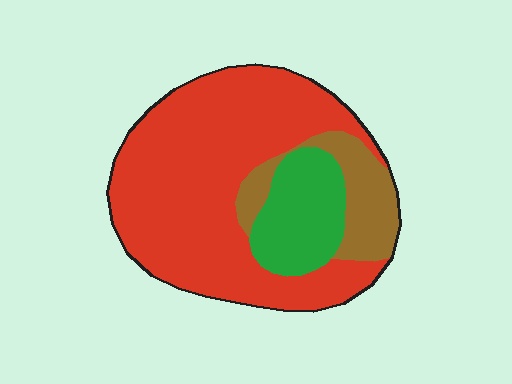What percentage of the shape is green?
Green takes up about one sixth (1/6) of the shape.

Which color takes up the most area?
Red, at roughly 70%.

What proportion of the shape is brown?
Brown takes up about one sixth (1/6) of the shape.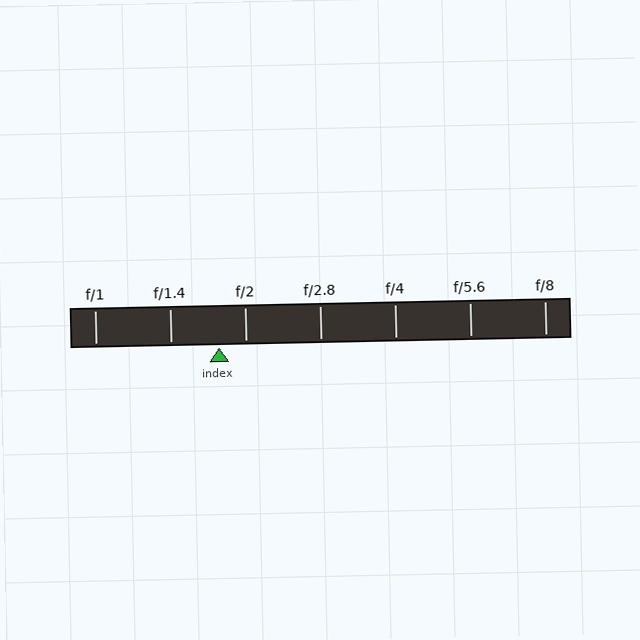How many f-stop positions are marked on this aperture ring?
There are 7 f-stop positions marked.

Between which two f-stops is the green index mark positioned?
The index mark is between f/1.4 and f/2.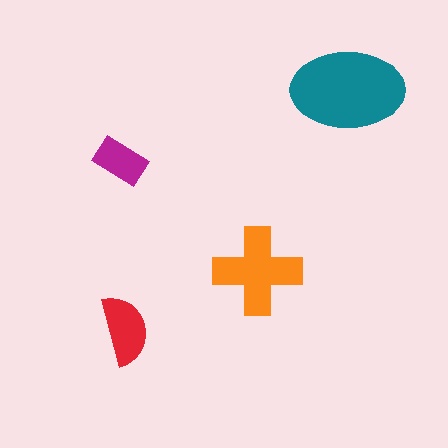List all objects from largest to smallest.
The teal ellipse, the orange cross, the red semicircle, the magenta rectangle.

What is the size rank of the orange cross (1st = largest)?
2nd.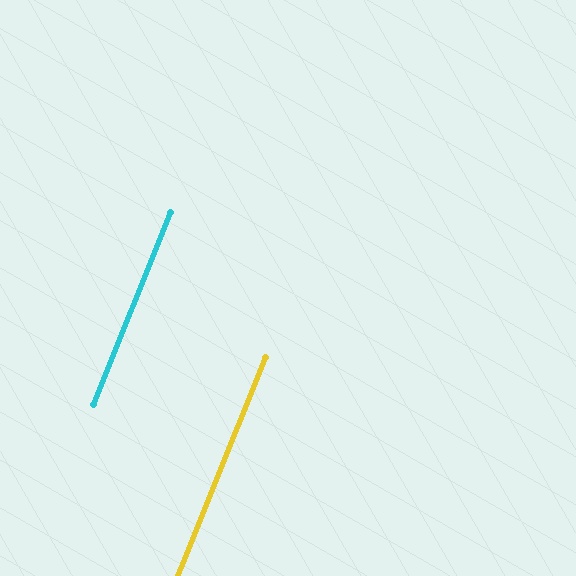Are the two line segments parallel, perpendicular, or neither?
Parallel — their directions differ by only 0.2°.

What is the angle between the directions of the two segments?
Approximately 0 degrees.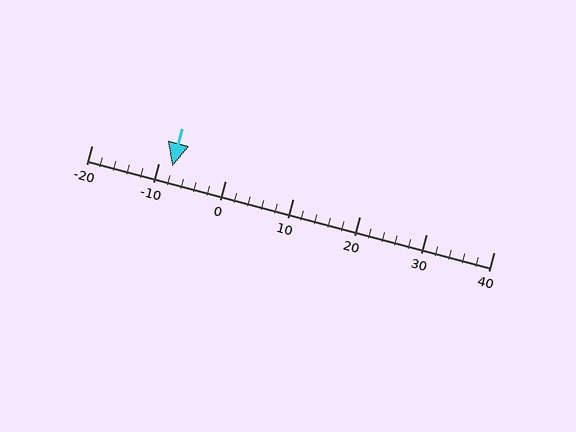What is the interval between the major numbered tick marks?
The major tick marks are spaced 10 units apart.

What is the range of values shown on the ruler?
The ruler shows values from -20 to 40.